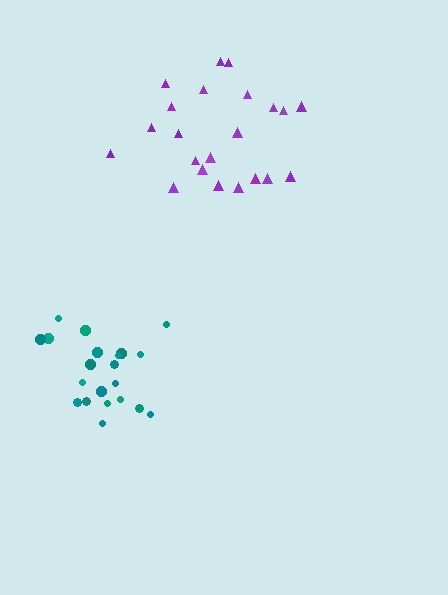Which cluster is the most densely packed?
Teal.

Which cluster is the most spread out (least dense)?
Purple.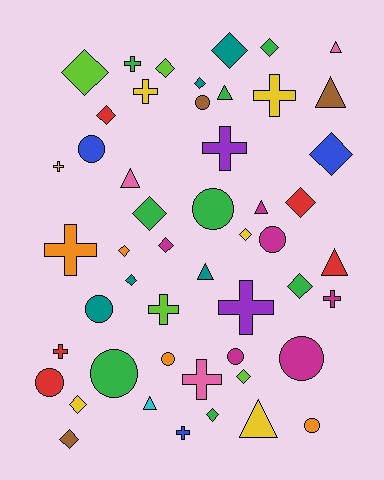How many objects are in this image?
There are 50 objects.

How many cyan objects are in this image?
There is 1 cyan object.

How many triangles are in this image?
There are 9 triangles.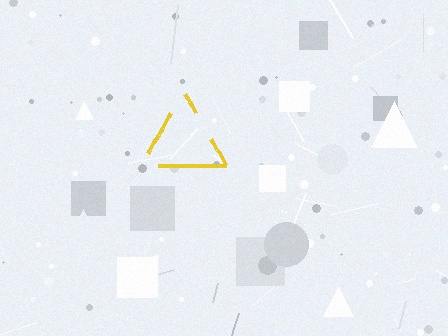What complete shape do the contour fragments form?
The contour fragments form a triangle.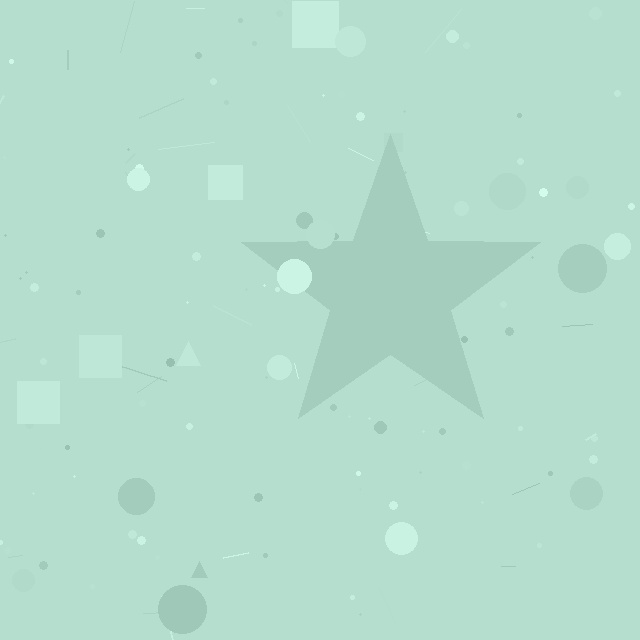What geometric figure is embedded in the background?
A star is embedded in the background.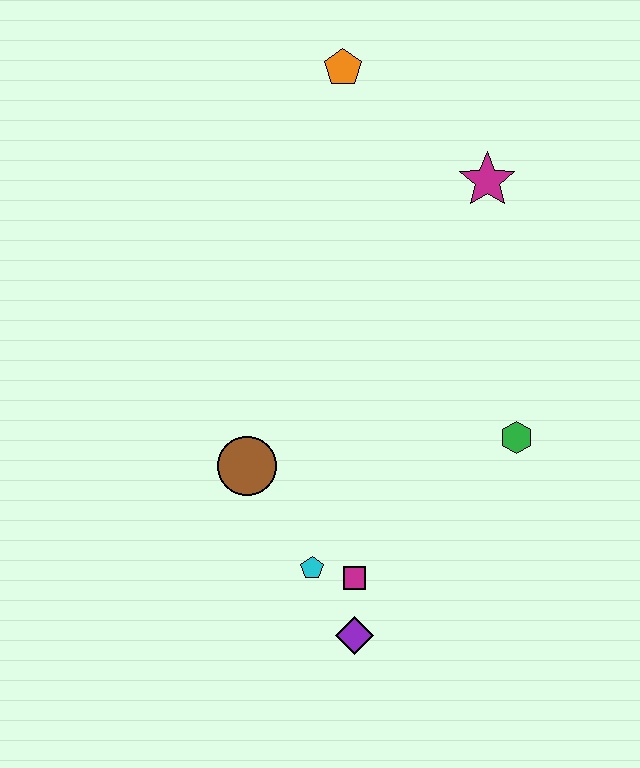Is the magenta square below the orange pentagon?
Yes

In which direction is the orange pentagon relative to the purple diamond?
The orange pentagon is above the purple diamond.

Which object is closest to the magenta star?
The orange pentagon is closest to the magenta star.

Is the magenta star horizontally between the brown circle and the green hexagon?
Yes